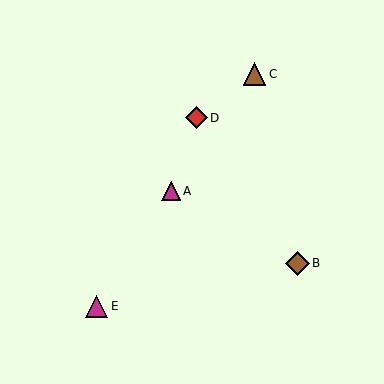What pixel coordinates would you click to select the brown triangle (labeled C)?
Click at (254, 74) to select the brown triangle C.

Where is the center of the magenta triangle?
The center of the magenta triangle is at (171, 191).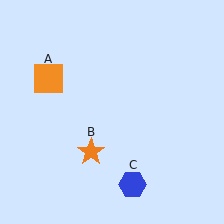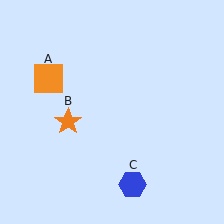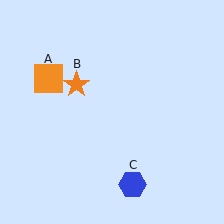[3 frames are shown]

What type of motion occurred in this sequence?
The orange star (object B) rotated clockwise around the center of the scene.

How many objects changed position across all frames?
1 object changed position: orange star (object B).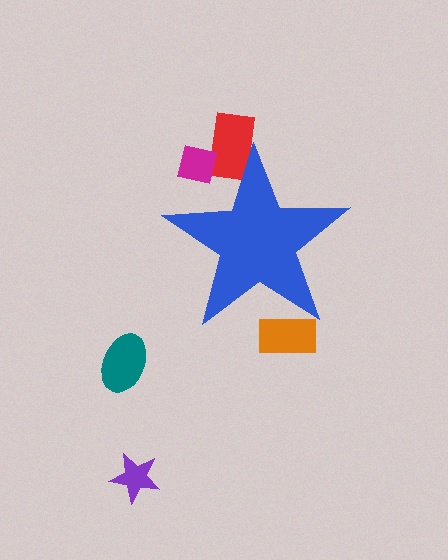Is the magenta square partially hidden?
Yes, the magenta square is partially hidden behind the blue star.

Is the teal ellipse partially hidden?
No, the teal ellipse is fully visible.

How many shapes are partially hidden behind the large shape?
3 shapes are partially hidden.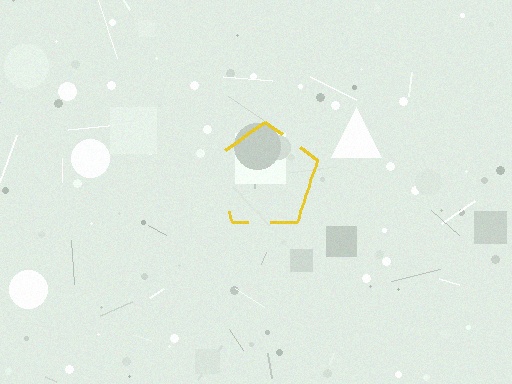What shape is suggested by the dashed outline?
The dashed outline suggests a pentagon.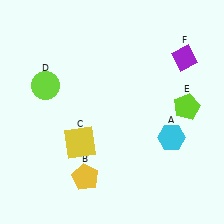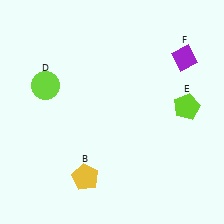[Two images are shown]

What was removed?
The yellow square (C), the cyan hexagon (A) were removed in Image 2.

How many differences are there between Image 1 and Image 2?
There are 2 differences between the two images.